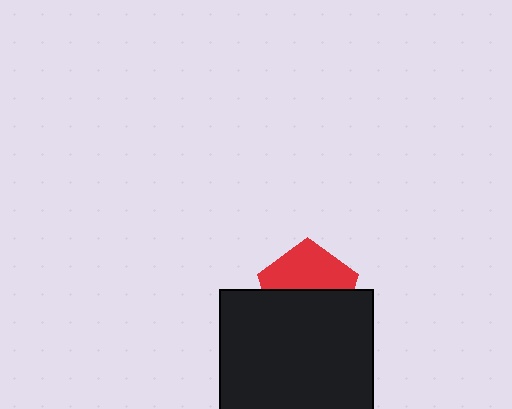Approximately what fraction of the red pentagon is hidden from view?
Roughly 52% of the red pentagon is hidden behind the black square.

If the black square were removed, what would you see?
You would see the complete red pentagon.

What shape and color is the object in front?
The object in front is a black square.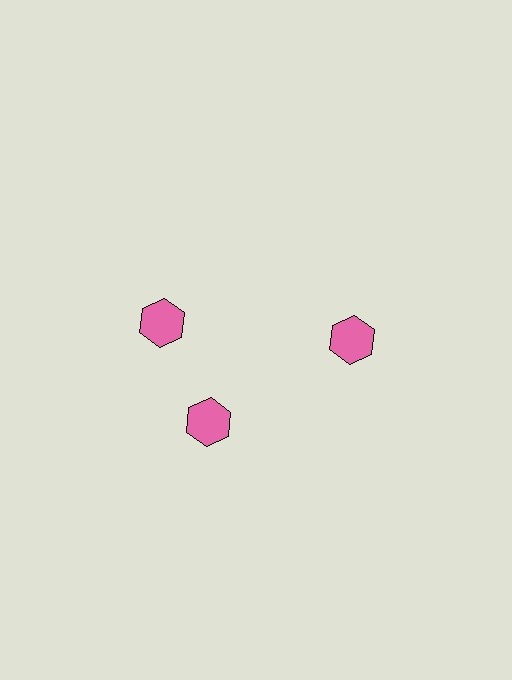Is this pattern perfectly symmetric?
No. The 3 pink hexagons are arranged in a ring, but one element near the 11 o'clock position is rotated out of alignment along the ring, breaking the 3-fold rotational symmetry.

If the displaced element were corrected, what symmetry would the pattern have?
It would have 3-fold rotational symmetry — the pattern would map onto itself every 120 degrees.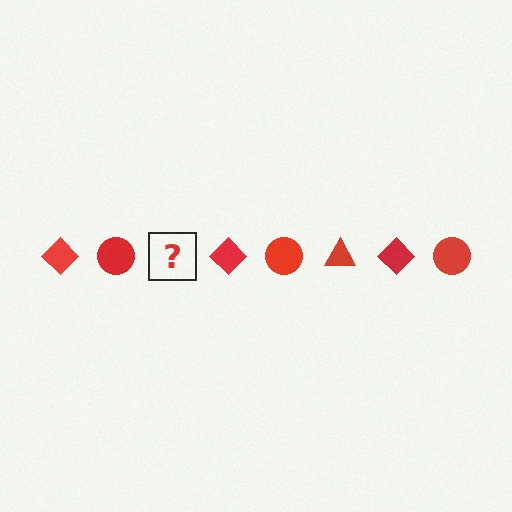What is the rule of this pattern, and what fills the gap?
The rule is that the pattern cycles through diamond, circle, triangle shapes in red. The gap should be filled with a red triangle.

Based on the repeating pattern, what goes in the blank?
The blank should be a red triangle.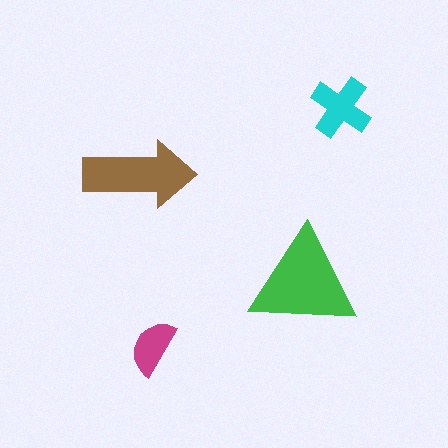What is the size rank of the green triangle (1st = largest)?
1st.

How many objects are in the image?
There are 4 objects in the image.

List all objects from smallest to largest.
The magenta semicircle, the cyan cross, the brown arrow, the green triangle.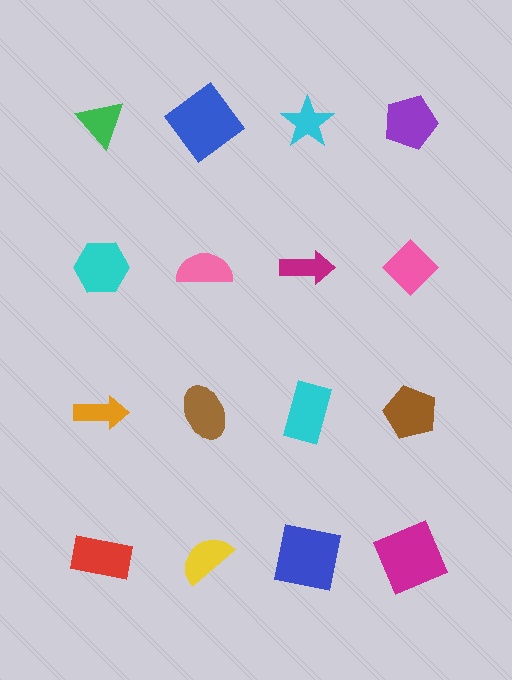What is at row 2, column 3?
A magenta arrow.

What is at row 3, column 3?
A cyan rectangle.